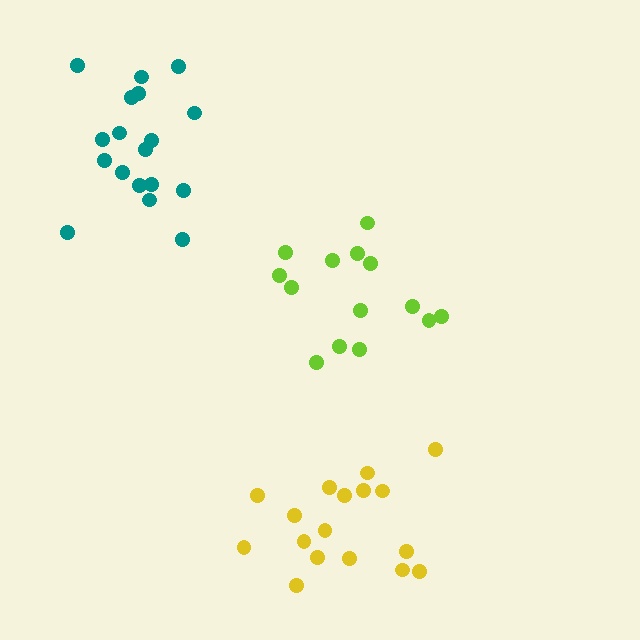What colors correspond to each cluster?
The clusters are colored: lime, yellow, teal.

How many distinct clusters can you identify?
There are 3 distinct clusters.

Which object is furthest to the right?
The lime cluster is rightmost.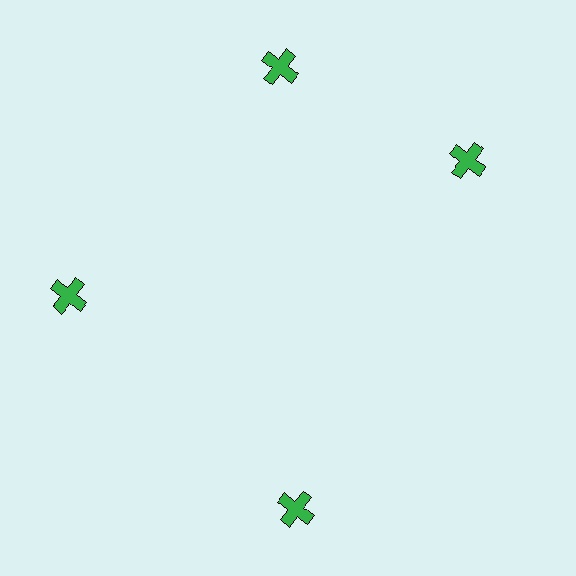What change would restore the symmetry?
The symmetry would be restored by rotating it back into even spacing with its neighbors so that all 4 crosses sit at equal angles and equal distance from the center.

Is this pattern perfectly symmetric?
No. The 4 green crosses are arranged in a ring, but one element near the 3 o'clock position is rotated out of alignment along the ring, breaking the 4-fold rotational symmetry.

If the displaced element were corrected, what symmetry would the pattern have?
It would have 4-fold rotational symmetry — the pattern would map onto itself every 90 degrees.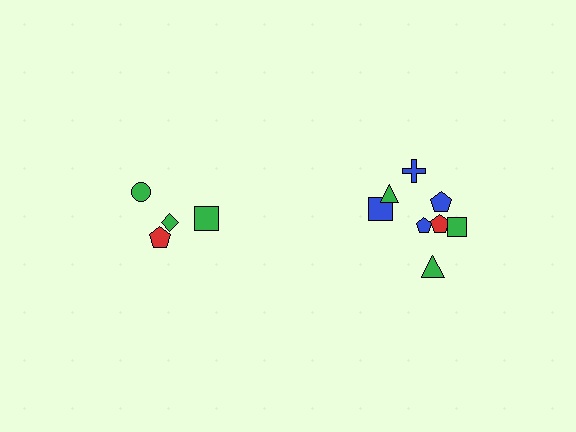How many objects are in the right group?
There are 8 objects.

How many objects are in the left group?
There are 4 objects.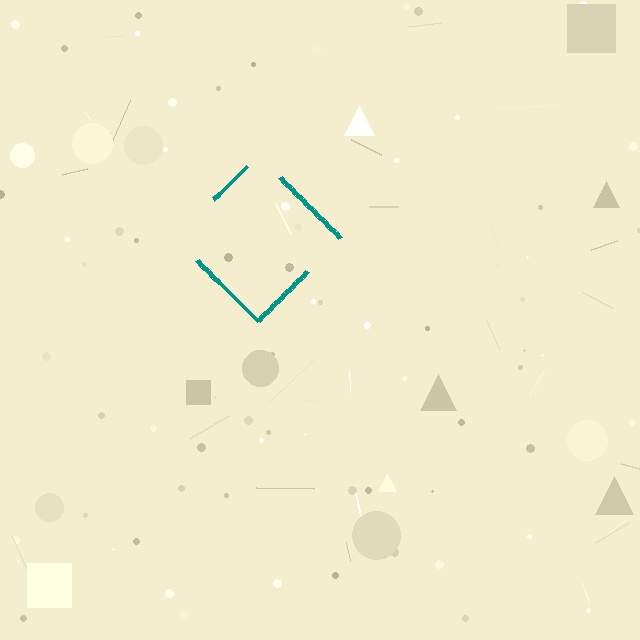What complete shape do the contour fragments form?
The contour fragments form a diamond.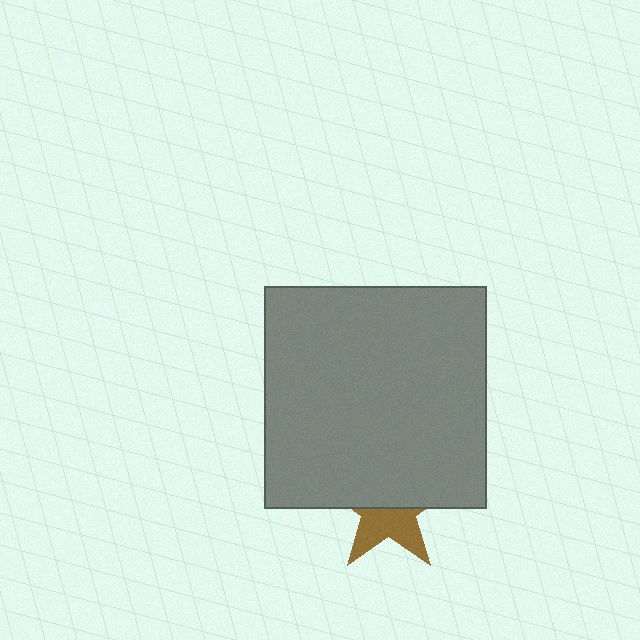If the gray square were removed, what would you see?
You would see the complete brown star.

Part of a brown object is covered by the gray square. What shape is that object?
It is a star.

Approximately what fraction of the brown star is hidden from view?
Roughly 56% of the brown star is hidden behind the gray square.